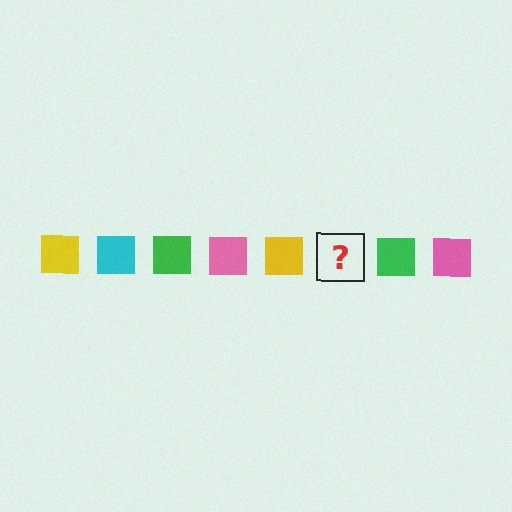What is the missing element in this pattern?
The missing element is a cyan square.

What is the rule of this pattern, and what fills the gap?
The rule is that the pattern cycles through yellow, cyan, green, pink squares. The gap should be filled with a cyan square.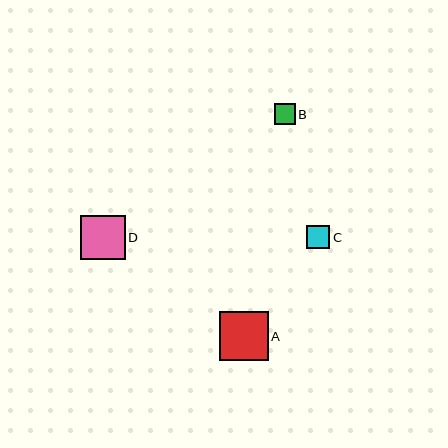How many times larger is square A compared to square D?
Square A is approximately 1.1 times the size of square D.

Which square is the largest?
Square A is the largest with a size of approximately 49 pixels.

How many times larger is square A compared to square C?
Square A is approximately 2.1 times the size of square C.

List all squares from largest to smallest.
From largest to smallest: A, D, C, B.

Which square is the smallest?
Square B is the smallest with a size of approximately 20 pixels.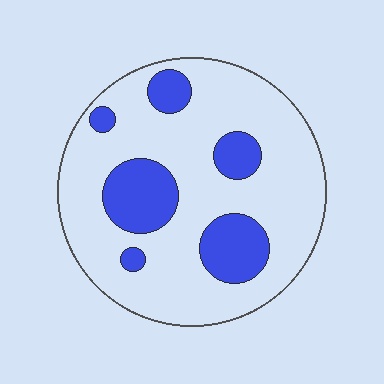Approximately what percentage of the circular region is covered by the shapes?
Approximately 25%.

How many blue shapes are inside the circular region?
6.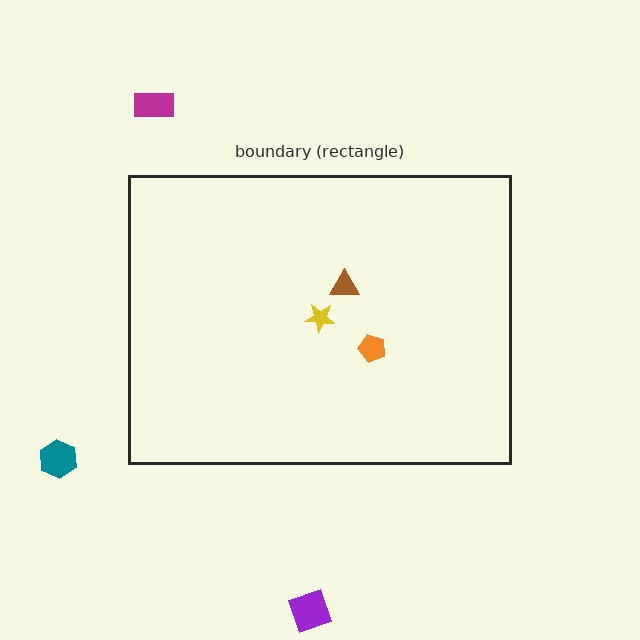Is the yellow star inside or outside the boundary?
Inside.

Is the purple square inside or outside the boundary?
Outside.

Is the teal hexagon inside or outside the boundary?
Outside.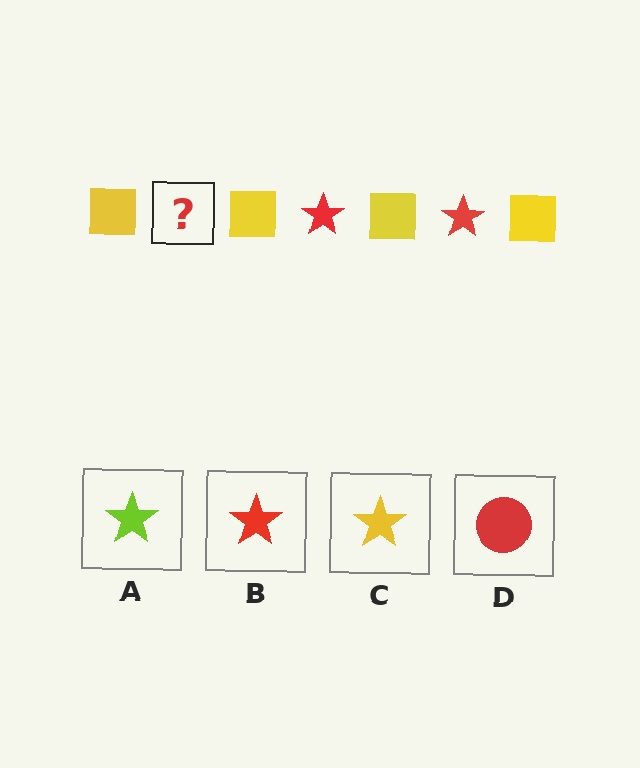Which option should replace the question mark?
Option B.